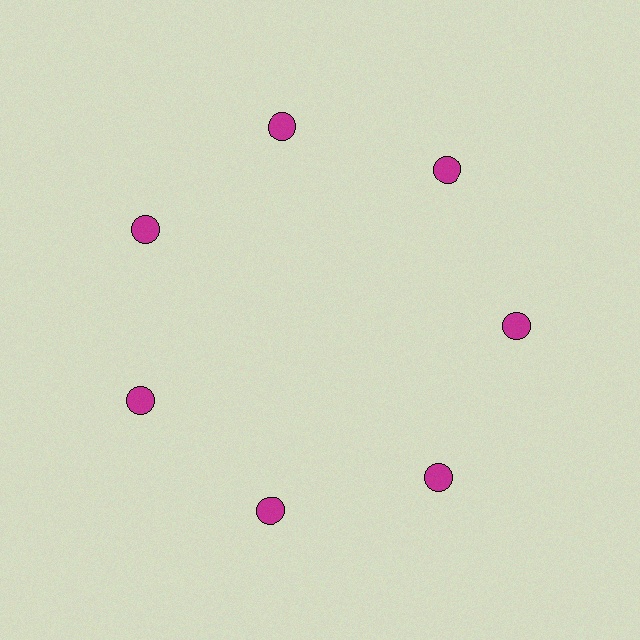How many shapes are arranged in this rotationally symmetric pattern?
There are 7 shapes, arranged in 7 groups of 1.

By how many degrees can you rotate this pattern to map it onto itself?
The pattern maps onto itself every 51 degrees of rotation.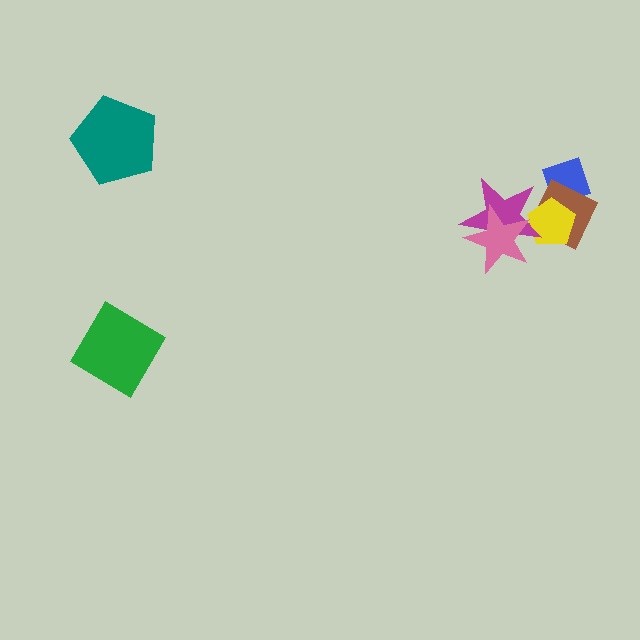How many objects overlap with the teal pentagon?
0 objects overlap with the teal pentagon.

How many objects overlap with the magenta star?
3 objects overlap with the magenta star.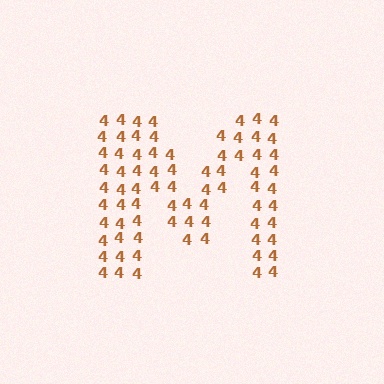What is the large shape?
The large shape is the letter M.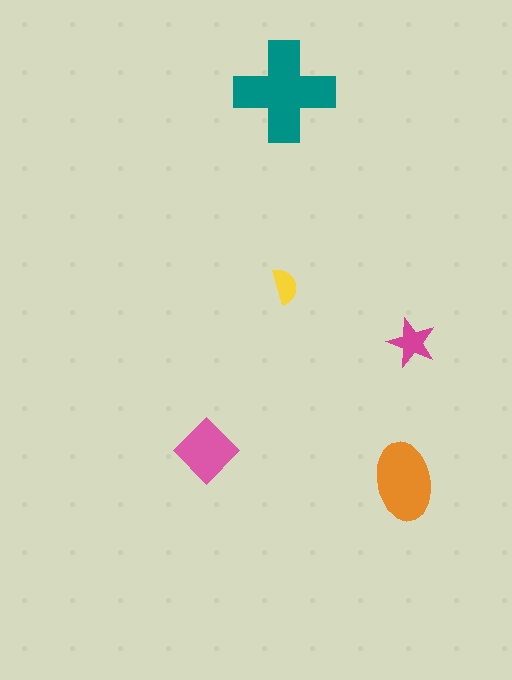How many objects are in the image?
There are 5 objects in the image.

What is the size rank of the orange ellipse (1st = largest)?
2nd.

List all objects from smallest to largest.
The yellow semicircle, the magenta star, the pink diamond, the orange ellipse, the teal cross.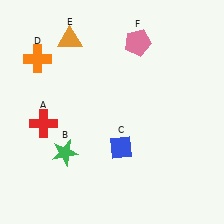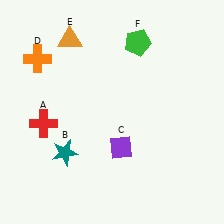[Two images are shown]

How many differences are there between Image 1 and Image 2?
There are 3 differences between the two images.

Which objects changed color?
B changed from green to teal. C changed from blue to purple. F changed from pink to green.